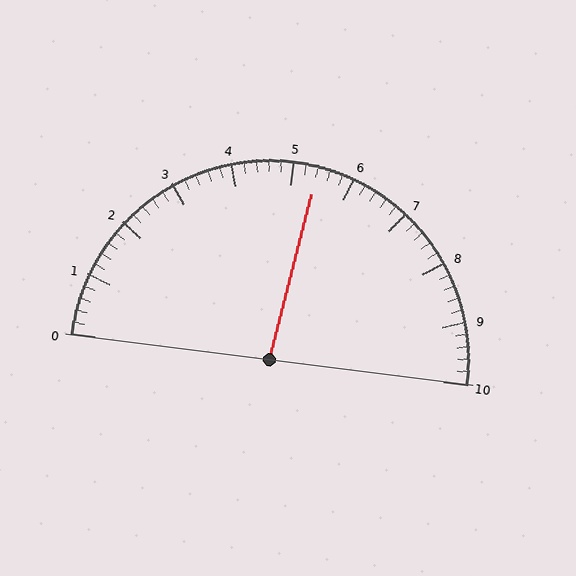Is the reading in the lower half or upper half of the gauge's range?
The reading is in the upper half of the range (0 to 10).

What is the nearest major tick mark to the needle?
The nearest major tick mark is 5.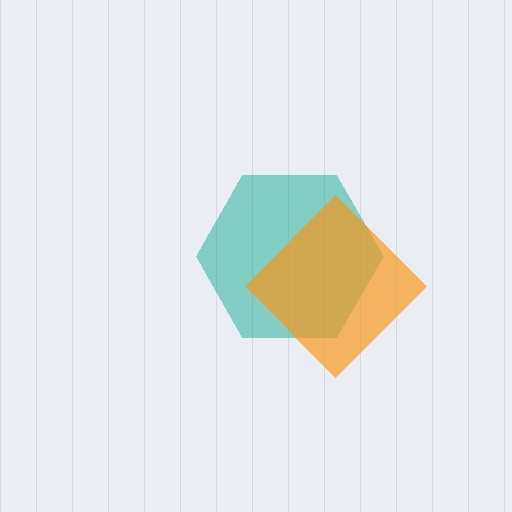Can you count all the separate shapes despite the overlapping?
Yes, there are 2 separate shapes.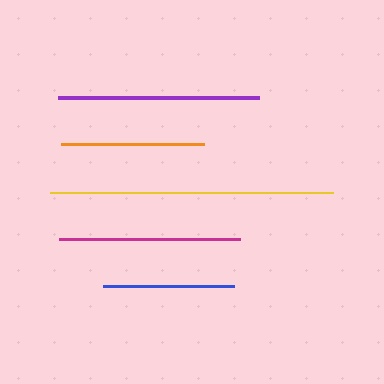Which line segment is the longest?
The yellow line is the longest at approximately 283 pixels.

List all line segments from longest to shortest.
From longest to shortest: yellow, purple, magenta, orange, blue.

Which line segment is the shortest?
The blue line is the shortest at approximately 131 pixels.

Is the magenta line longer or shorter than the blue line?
The magenta line is longer than the blue line.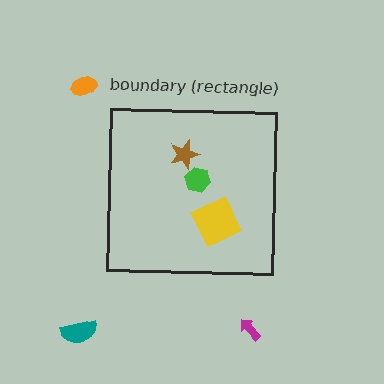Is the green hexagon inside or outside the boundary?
Inside.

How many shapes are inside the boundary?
3 inside, 3 outside.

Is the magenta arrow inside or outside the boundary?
Outside.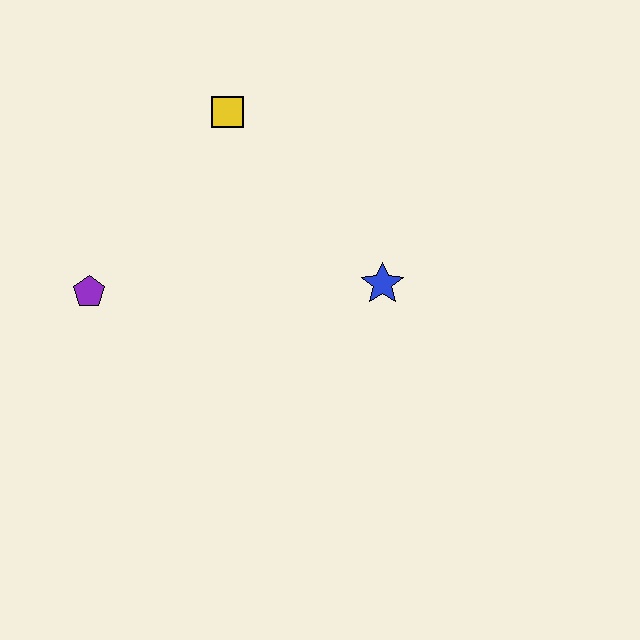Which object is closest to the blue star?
The yellow square is closest to the blue star.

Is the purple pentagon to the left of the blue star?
Yes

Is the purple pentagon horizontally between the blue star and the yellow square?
No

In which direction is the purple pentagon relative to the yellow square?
The purple pentagon is below the yellow square.